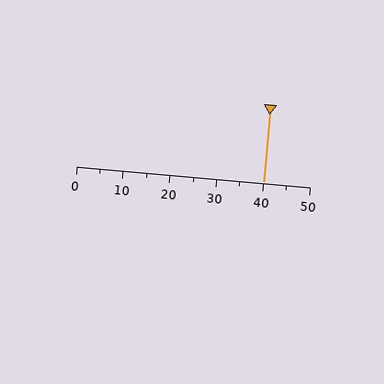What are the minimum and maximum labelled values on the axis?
The axis runs from 0 to 50.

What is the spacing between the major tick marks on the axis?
The major ticks are spaced 10 apart.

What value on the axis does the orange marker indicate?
The marker indicates approximately 40.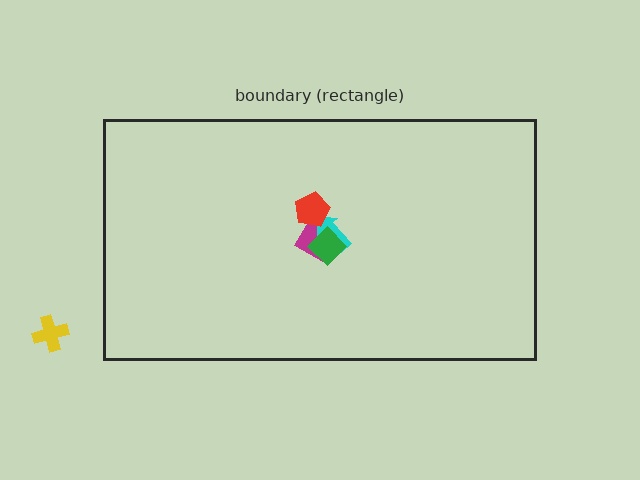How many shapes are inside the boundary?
4 inside, 1 outside.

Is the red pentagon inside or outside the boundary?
Inside.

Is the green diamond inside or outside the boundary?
Inside.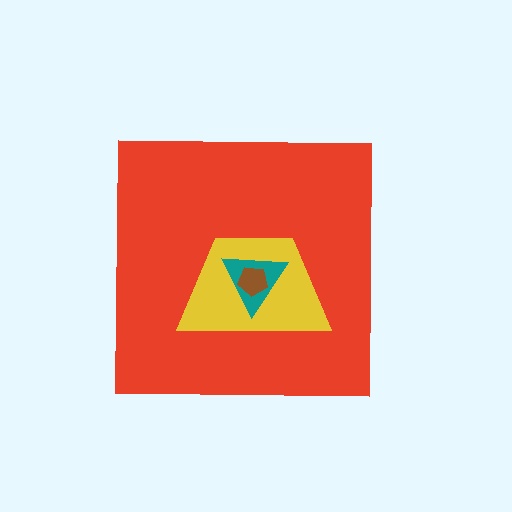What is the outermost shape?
The red square.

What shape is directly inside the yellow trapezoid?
The teal triangle.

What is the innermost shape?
The brown pentagon.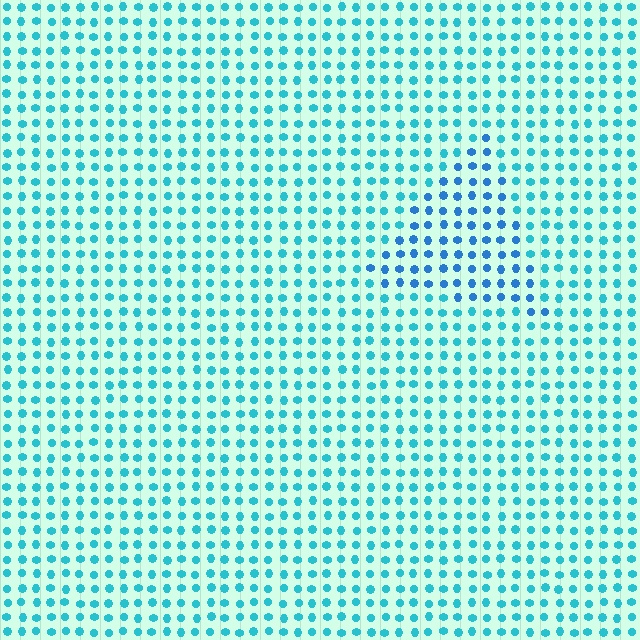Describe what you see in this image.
The image is filled with small cyan elements in a uniform arrangement. A triangle-shaped region is visible where the elements are tinted to a slightly different hue, forming a subtle color boundary.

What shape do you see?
I see a triangle.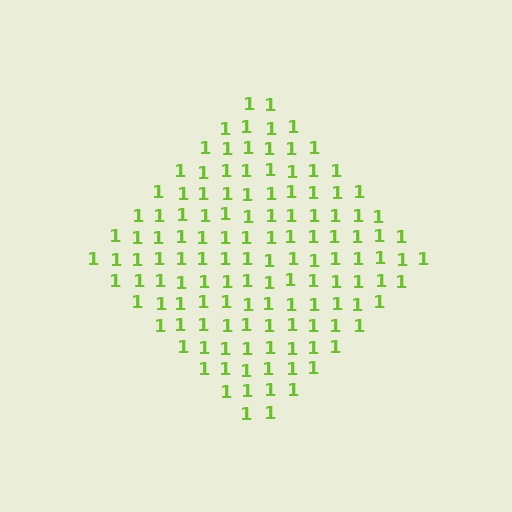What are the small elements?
The small elements are digit 1's.